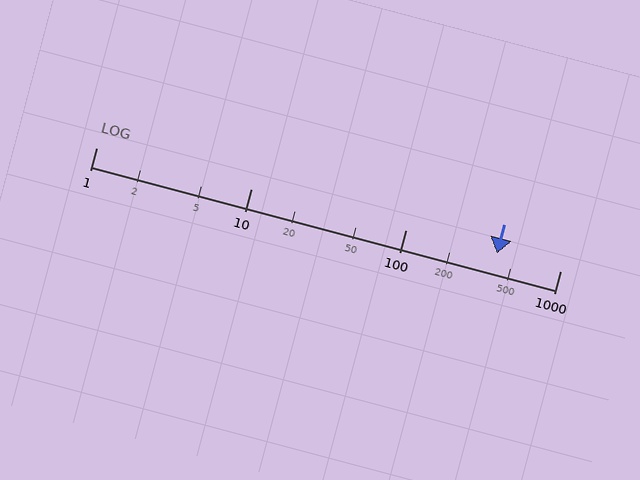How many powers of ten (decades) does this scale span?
The scale spans 3 decades, from 1 to 1000.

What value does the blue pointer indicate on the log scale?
The pointer indicates approximately 390.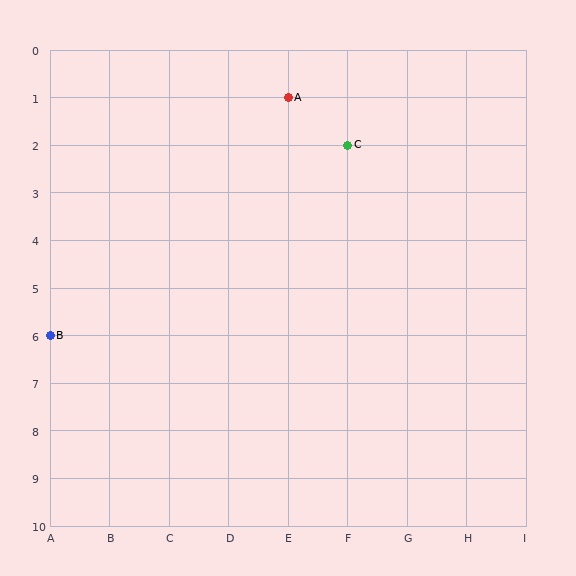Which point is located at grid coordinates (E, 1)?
Point A is at (E, 1).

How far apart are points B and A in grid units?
Points B and A are 4 columns and 5 rows apart (about 6.4 grid units diagonally).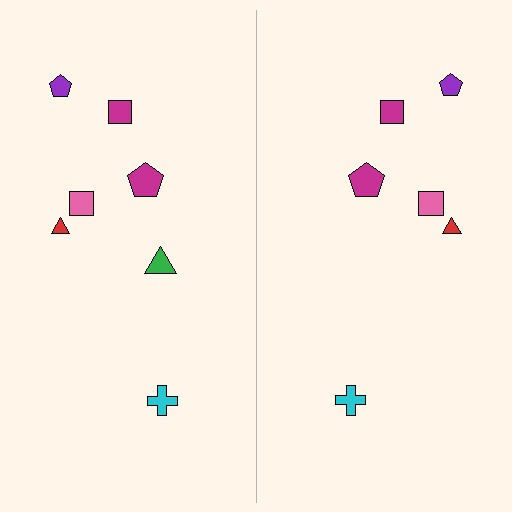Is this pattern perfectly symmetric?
No, the pattern is not perfectly symmetric. A green triangle is missing from the right side.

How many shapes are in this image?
There are 13 shapes in this image.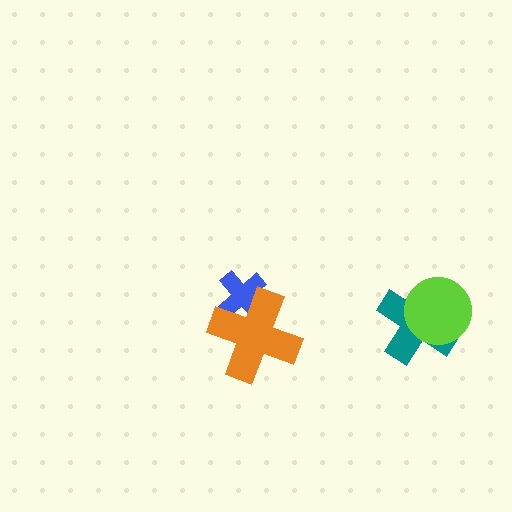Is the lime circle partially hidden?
No, no other shape covers it.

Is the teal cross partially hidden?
Yes, it is partially covered by another shape.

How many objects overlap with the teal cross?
1 object overlaps with the teal cross.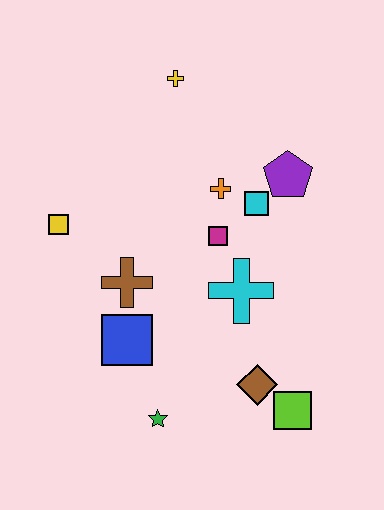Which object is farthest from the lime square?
The yellow cross is farthest from the lime square.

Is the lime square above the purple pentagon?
No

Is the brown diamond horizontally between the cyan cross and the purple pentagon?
Yes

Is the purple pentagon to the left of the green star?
No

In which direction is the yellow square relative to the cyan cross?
The yellow square is to the left of the cyan cross.